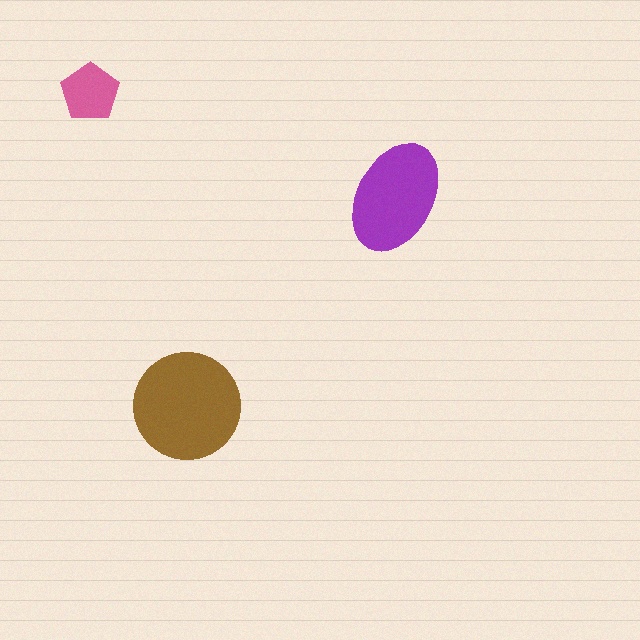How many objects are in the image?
There are 3 objects in the image.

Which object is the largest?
The brown circle.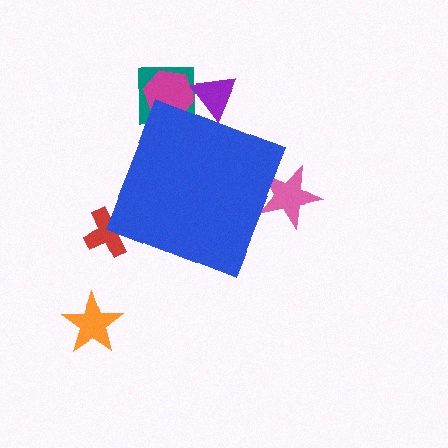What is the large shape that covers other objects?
A blue diamond.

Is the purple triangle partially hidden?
Yes, the purple triangle is partially hidden behind the blue diamond.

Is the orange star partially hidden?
No, the orange star is fully visible.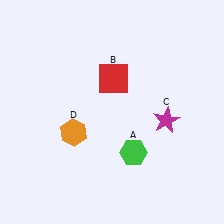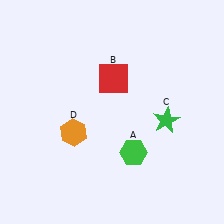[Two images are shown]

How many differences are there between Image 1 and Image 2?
There is 1 difference between the two images.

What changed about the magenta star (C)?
In Image 1, C is magenta. In Image 2, it changed to green.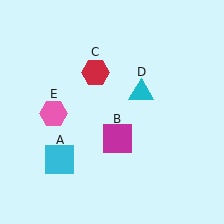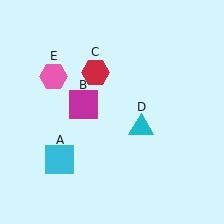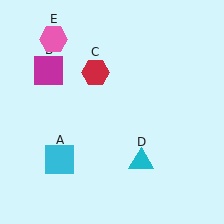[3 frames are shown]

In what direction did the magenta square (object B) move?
The magenta square (object B) moved up and to the left.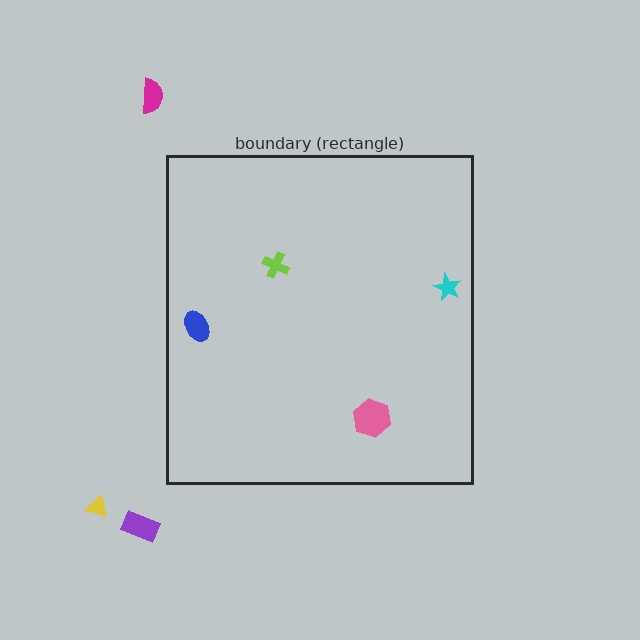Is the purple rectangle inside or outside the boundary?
Outside.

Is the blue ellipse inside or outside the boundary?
Inside.